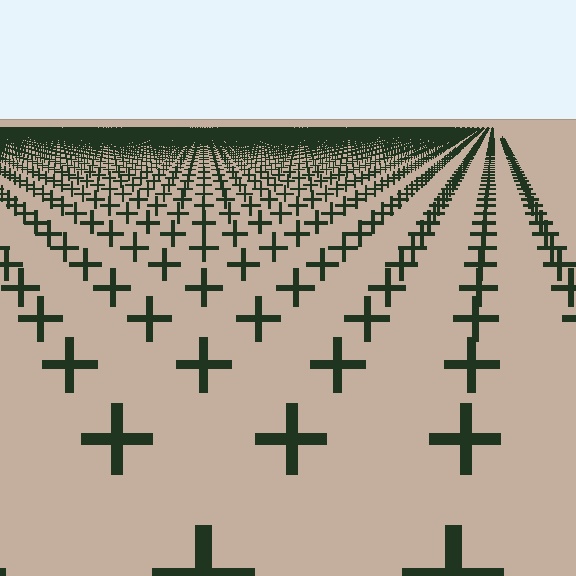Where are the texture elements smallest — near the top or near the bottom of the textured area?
Near the top.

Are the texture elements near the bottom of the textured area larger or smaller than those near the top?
Larger. Near the bottom, elements are closer to the viewer and appear at a bigger on-screen size.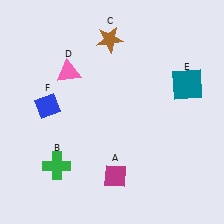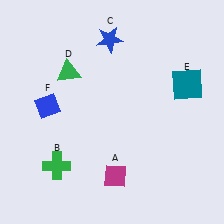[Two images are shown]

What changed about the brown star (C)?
In Image 1, C is brown. In Image 2, it changed to blue.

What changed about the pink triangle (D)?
In Image 1, D is pink. In Image 2, it changed to green.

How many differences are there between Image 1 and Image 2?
There are 2 differences between the two images.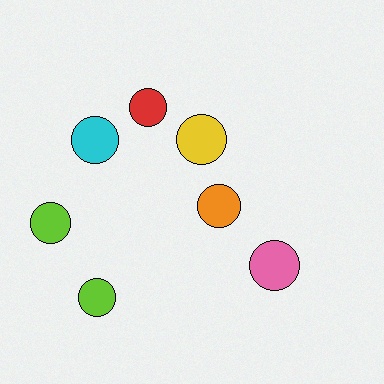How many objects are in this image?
There are 7 objects.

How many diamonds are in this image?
There are no diamonds.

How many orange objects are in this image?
There is 1 orange object.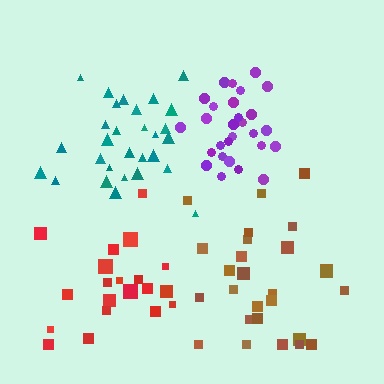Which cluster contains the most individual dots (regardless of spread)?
Teal (29).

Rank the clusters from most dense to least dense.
purple, teal, red, brown.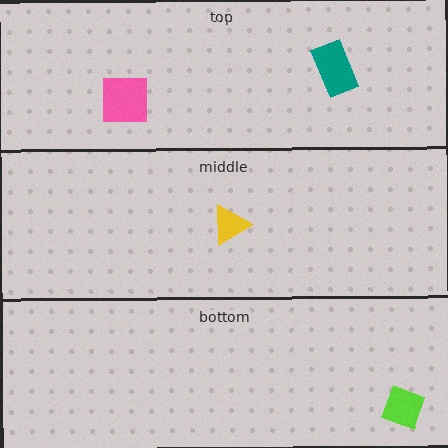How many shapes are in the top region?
2.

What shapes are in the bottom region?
The lime diamond.